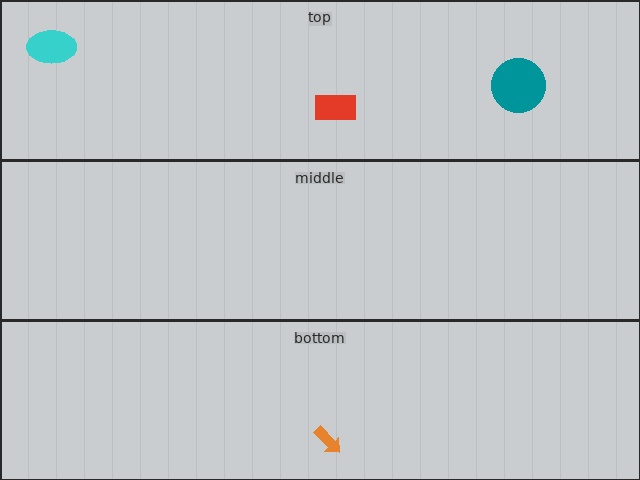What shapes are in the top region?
The teal circle, the red rectangle, the cyan ellipse.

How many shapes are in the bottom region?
1.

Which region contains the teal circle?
The top region.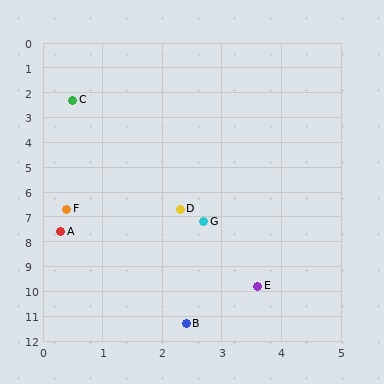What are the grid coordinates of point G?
Point G is at approximately (2.7, 7.2).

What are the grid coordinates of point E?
Point E is at approximately (3.6, 9.8).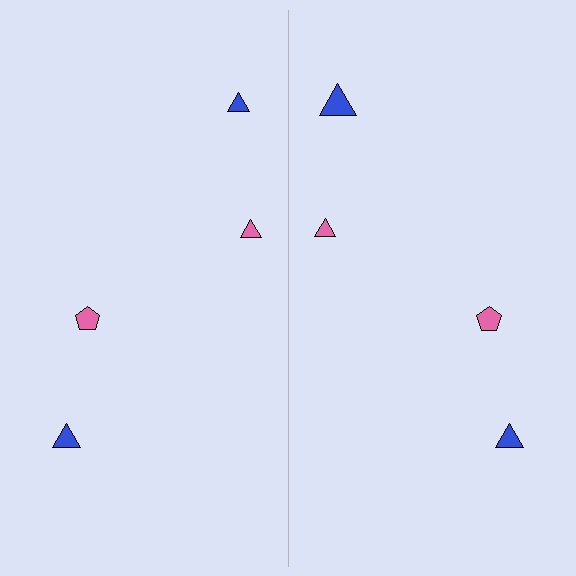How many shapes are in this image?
There are 8 shapes in this image.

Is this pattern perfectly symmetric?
No, the pattern is not perfectly symmetric. The blue triangle on the right side has a different size than its mirror counterpart.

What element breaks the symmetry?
The blue triangle on the right side has a different size than its mirror counterpart.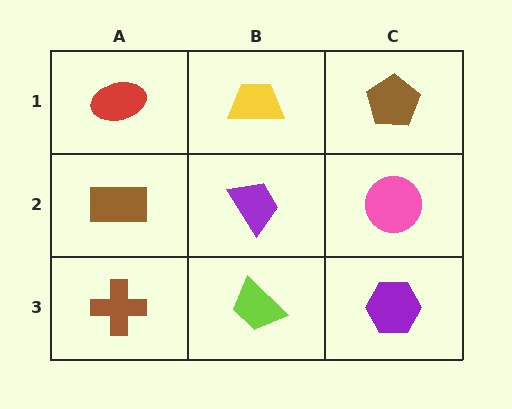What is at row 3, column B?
A lime trapezoid.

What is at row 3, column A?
A brown cross.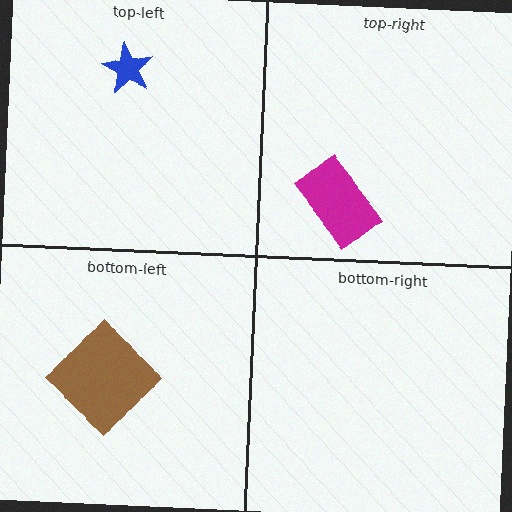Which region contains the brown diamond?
The bottom-left region.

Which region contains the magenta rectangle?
The top-right region.